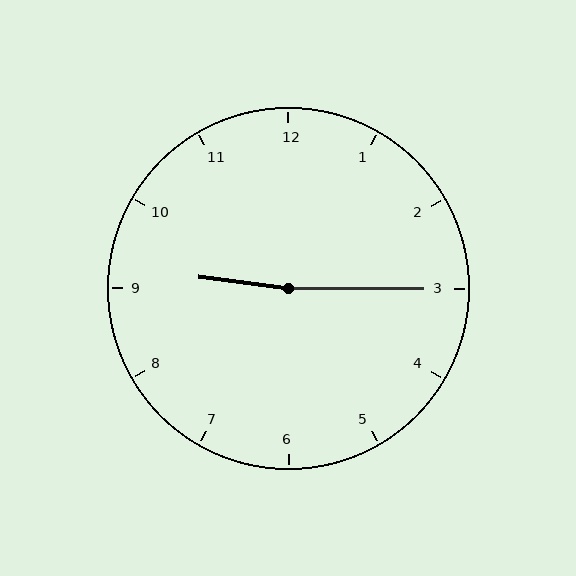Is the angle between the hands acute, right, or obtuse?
It is obtuse.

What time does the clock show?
9:15.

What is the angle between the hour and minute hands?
Approximately 172 degrees.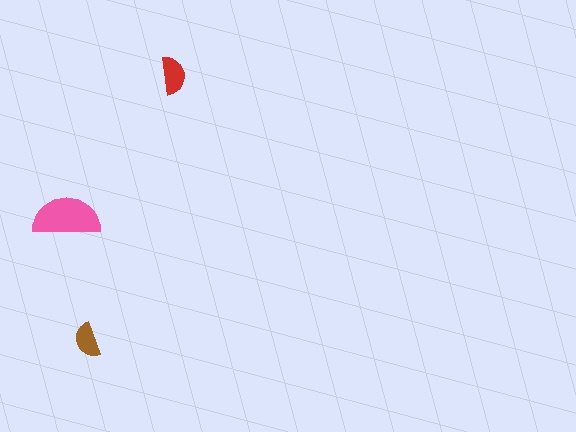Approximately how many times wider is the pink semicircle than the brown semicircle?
About 2 times wider.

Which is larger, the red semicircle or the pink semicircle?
The pink one.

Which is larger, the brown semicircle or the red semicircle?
The red one.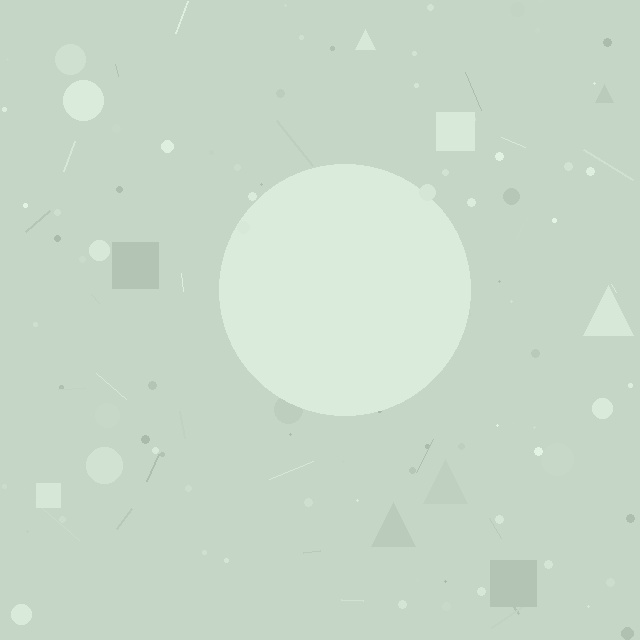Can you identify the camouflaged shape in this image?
The camouflaged shape is a circle.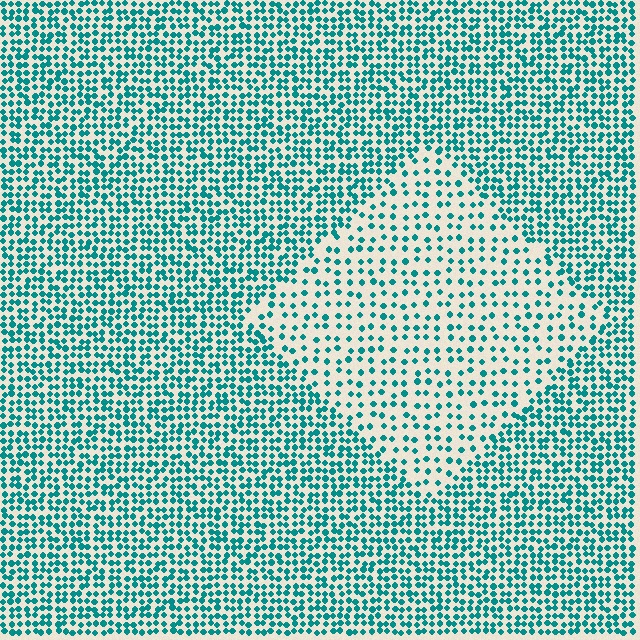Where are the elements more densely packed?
The elements are more densely packed outside the diamond boundary.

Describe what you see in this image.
The image contains small teal elements arranged at two different densities. A diamond-shaped region is visible where the elements are less densely packed than the surrounding area.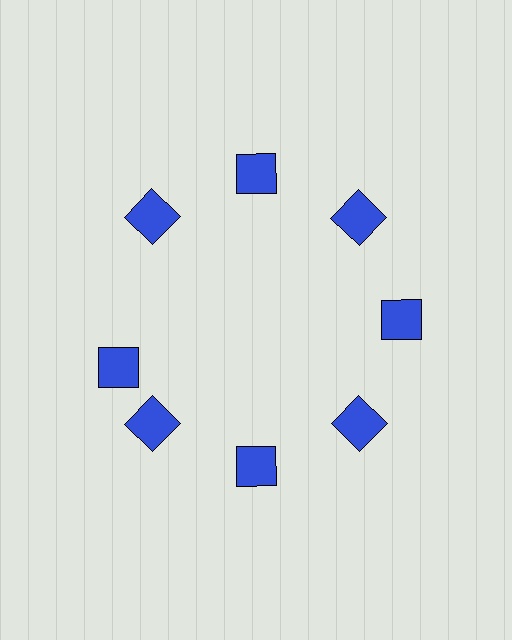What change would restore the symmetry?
The symmetry would be restored by rotating it back into even spacing with its neighbors so that all 8 squares sit at equal angles and equal distance from the center.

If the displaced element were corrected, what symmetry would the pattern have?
It would have 8-fold rotational symmetry — the pattern would map onto itself every 45 degrees.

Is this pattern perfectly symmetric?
No. The 8 blue squares are arranged in a ring, but one element near the 9 o'clock position is rotated out of alignment along the ring, breaking the 8-fold rotational symmetry.